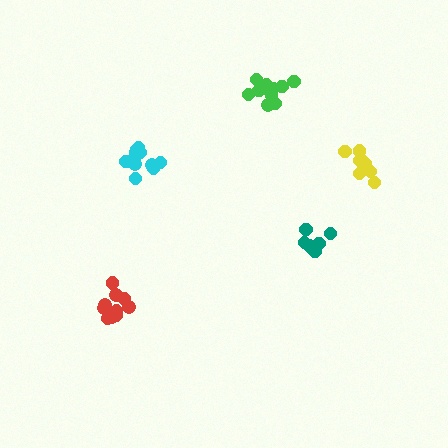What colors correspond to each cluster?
The clusters are colored: cyan, yellow, teal, red, green.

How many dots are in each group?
Group 1: 11 dots, Group 2: 9 dots, Group 3: 6 dots, Group 4: 10 dots, Group 5: 12 dots (48 total).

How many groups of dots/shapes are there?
There are 5 groups.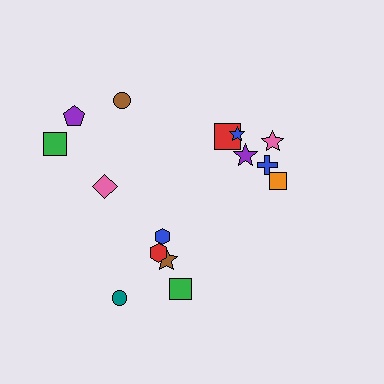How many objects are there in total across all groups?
There are 15 objects.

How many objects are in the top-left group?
There are 4 objects.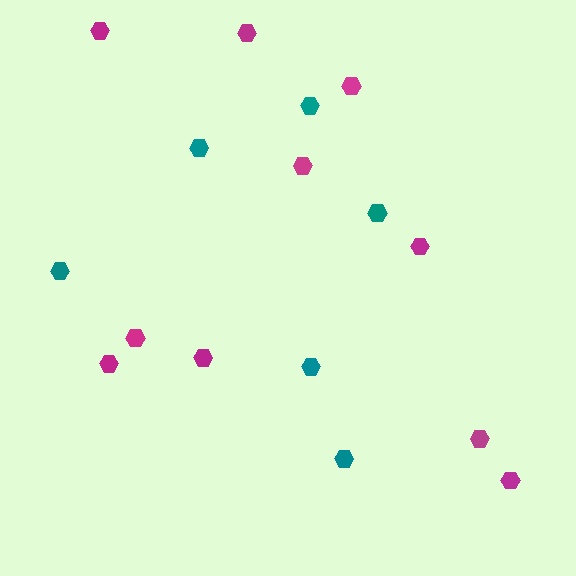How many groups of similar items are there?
There are 2 groups: one group of magenta hexagons (10) and one group of teal hexagons (6).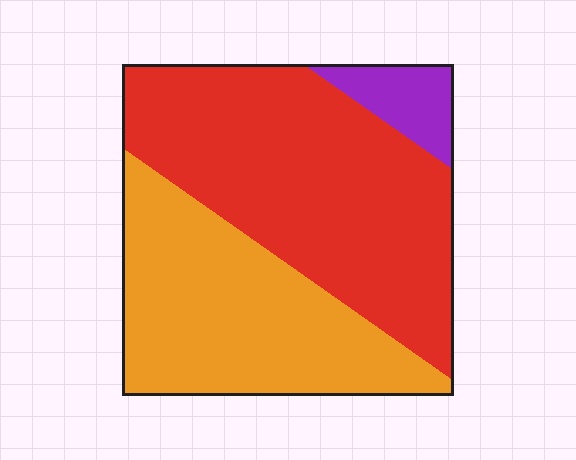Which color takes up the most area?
Red, at roughly 55%.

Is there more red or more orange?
Red.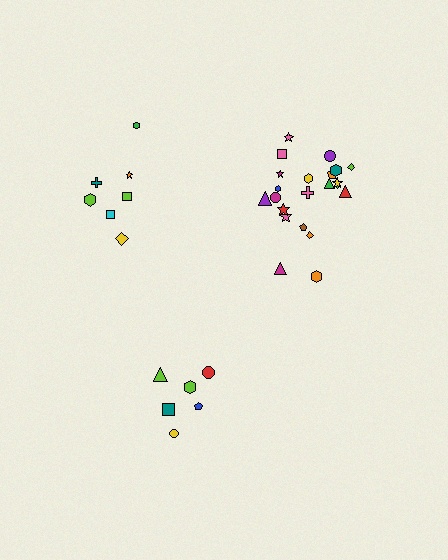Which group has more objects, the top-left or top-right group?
The top-right group.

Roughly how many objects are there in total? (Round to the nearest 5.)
Roughly 35 objects in total.